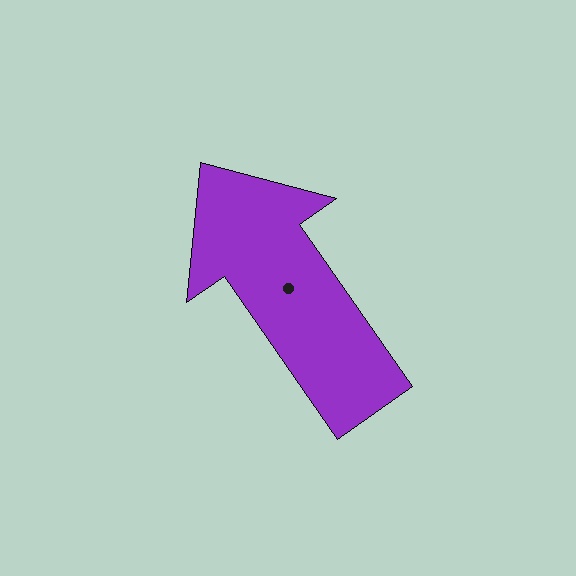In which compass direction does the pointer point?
Northwest.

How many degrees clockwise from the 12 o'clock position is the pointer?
Approximately 325 degrees.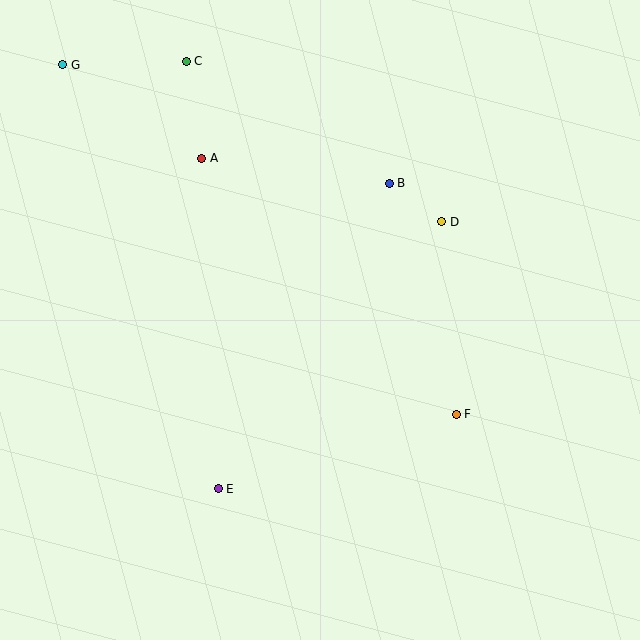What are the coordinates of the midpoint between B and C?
The midpoint between B and C is at (288, 122).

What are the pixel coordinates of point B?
Point B is at (389, 183).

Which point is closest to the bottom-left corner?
Point E is closest to the bottom-left corner.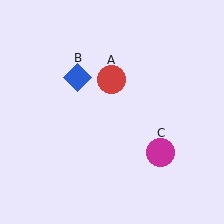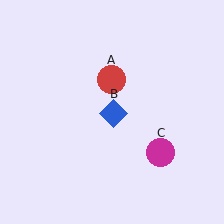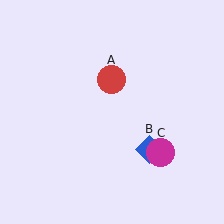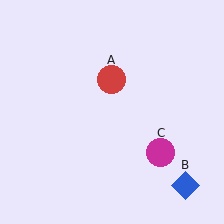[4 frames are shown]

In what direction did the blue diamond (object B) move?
The blue diamond (object B) moved down and to the right.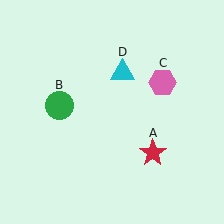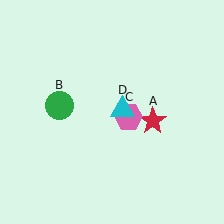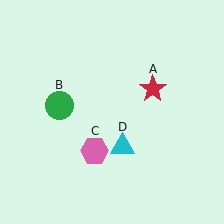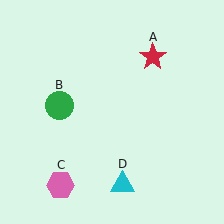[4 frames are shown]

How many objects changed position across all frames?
3 objects changed position: red star (object A), pink hexagon (object C), cyan triangle (object D).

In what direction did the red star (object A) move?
The red star (object A) moved up.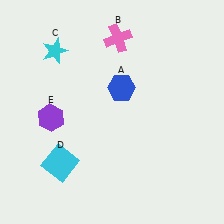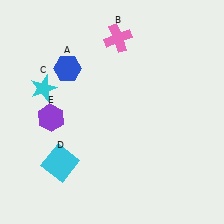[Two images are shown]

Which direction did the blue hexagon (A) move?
The blue hexagon (A) moved left.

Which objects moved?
The objects that moved are: the blue hexagon (A), the cyan star (C).